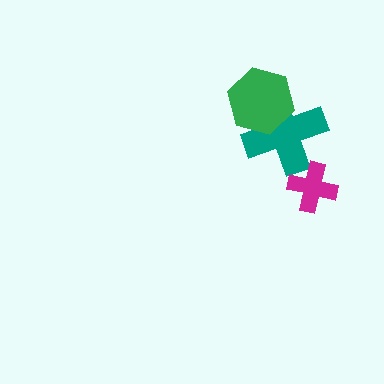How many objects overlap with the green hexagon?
1 object overlaps with the green hexagon.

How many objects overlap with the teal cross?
1 object overlaps with the teal cross.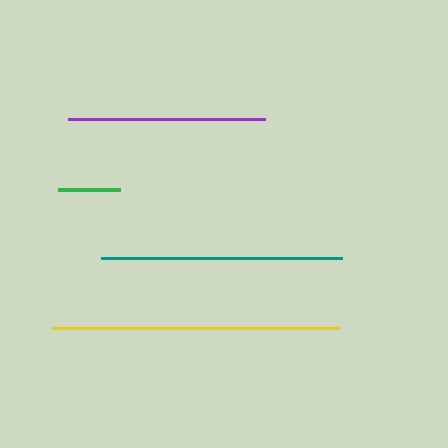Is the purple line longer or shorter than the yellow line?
The yellow line is longer than the purple line.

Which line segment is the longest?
The yellow line is the longest at approximately 287 pixels.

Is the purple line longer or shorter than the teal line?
The teal line is longer than the purple line.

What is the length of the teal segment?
The teal segment is approximately 242 pixels long.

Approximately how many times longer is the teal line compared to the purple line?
The teal line is approximately 1.2 times the length of the purple line.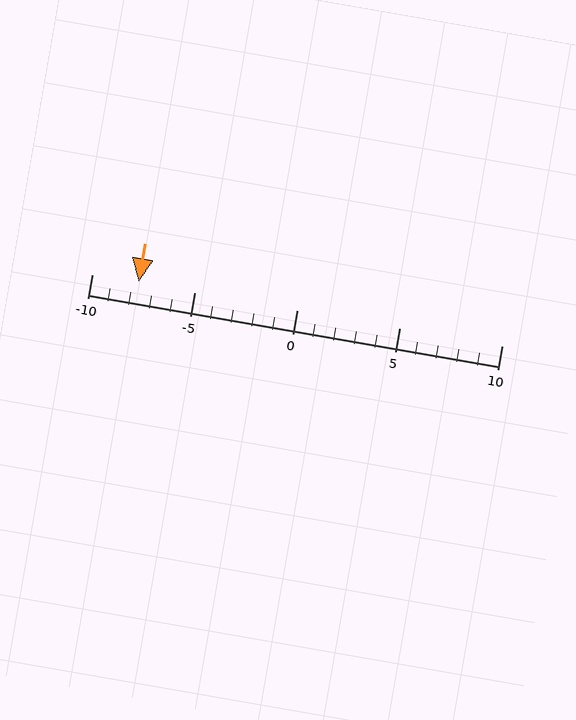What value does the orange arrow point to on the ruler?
The orange arrow points to approximately -8.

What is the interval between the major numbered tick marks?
The major tick marks are spaced 5 units apart.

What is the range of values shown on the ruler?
The ruler shows values from -10 to 10.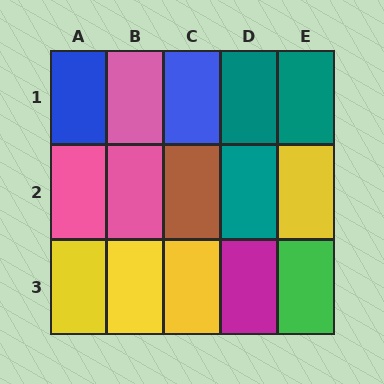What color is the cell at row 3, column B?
Yellow.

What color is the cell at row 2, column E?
Yellow.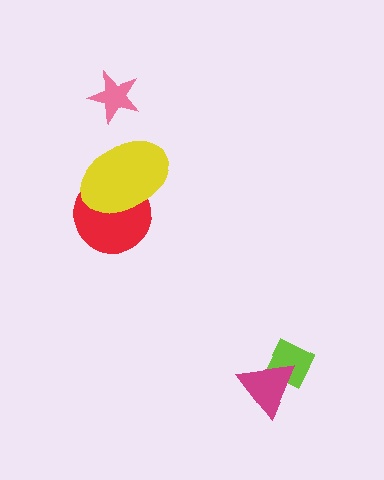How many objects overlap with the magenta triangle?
1 object overlaps with the magenta triangle.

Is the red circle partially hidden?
Yes, it is partially covered by another shape.